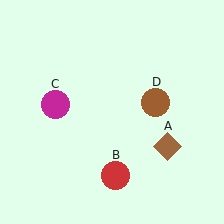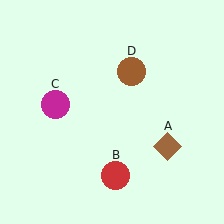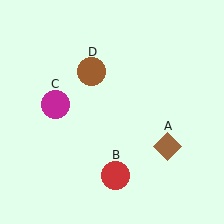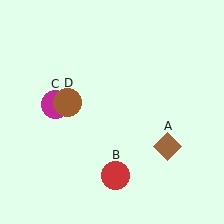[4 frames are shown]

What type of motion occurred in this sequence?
The brown circle (object D) rotated counterclockwise around the center of the scene.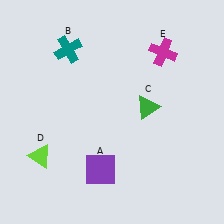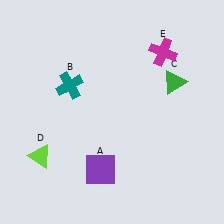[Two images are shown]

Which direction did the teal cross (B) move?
The teal cross (B) moved down.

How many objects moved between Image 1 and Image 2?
2 objects moved between the two images.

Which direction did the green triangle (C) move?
The green triangle (C) moved right.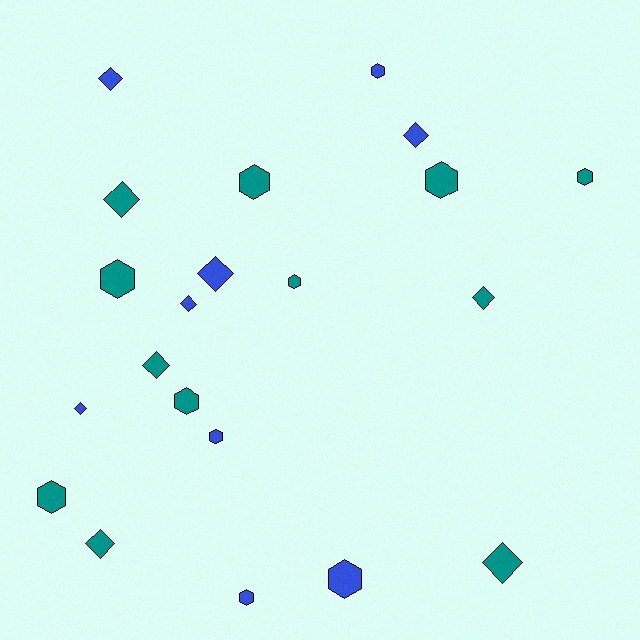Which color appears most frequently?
Teal, with 12 objects.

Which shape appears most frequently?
Hexagon, with 11 objects.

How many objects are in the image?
There are 21 objects.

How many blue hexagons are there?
There are 4 blue hexagons.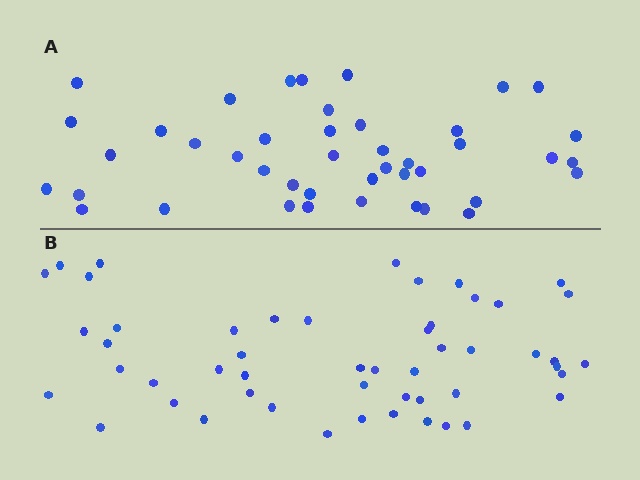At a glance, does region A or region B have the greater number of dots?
Region B (the bottom region) has more dots.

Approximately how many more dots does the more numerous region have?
Region B has roughly 8 or so more dots than region A.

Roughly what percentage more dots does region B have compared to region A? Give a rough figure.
About 20% more.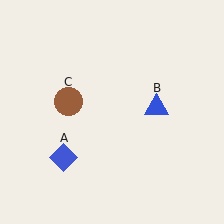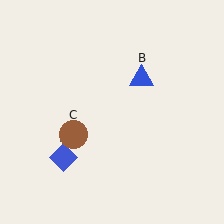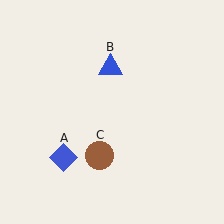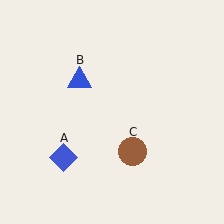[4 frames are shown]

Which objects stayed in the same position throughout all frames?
Blue diamond (object A) remained stationary.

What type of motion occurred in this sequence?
The blue triangle (object B), brown circle (object C) rotated counterclockwise around the center of the scene.